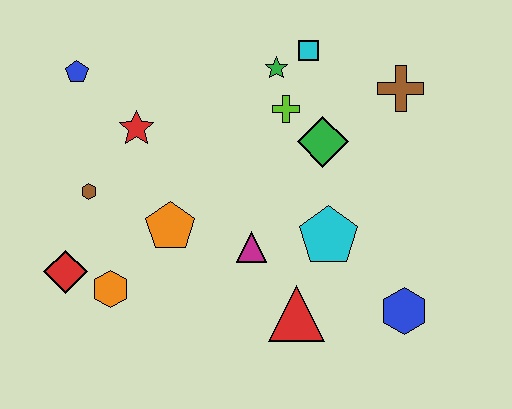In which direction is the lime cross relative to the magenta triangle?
The lime cross is above the magenta triangle.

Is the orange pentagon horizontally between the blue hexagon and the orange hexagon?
Yes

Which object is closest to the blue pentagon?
The red star is closest to the blue pentagon.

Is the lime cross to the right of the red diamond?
Yes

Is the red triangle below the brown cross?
Yes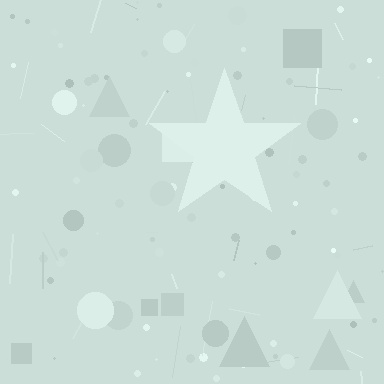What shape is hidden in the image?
A star is hidden in the image.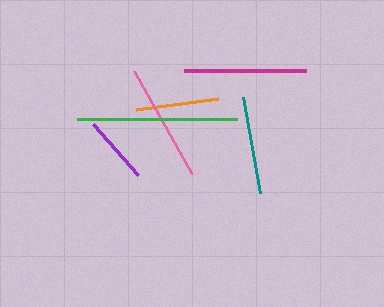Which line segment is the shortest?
The purple line is the shortest at approximately 68 pixels.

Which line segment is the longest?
The green line is the longest at approximately 159 pixels.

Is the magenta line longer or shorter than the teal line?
The magenta line is longer than the teal line.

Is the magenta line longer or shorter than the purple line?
The magenta line is longer than the purple line.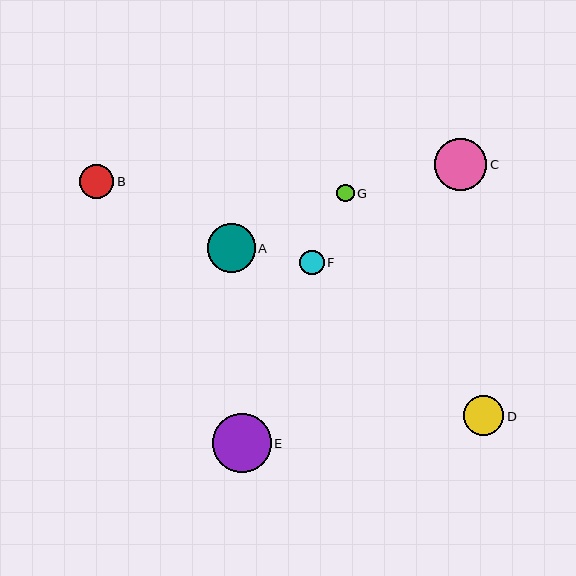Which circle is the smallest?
Circle G is the smallest with a size of approximately 18 pixels.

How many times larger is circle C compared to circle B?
Circle C is approximately 1.5 times the size of circle B.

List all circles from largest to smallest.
From largest to smallest: E, C, A, D, B, F, G.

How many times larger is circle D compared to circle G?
Circle D is approximately 2.3 times the size of circle G.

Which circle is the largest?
Circle E is the largest with a size of approximately 59 pixels.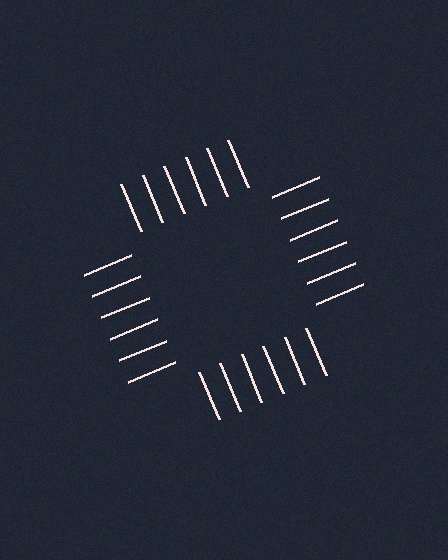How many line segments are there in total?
24 — 6 along each of the 4 edges.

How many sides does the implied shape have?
4 sides — the line-ends trace a square.